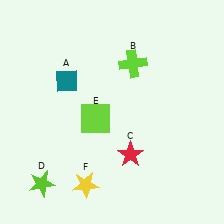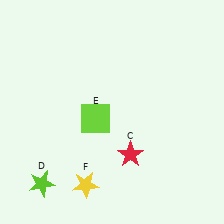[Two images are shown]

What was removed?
The lime cross (B), the teal diamond (A) were removed in Image 2.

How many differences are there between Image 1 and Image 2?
There are 2 differences between the two images.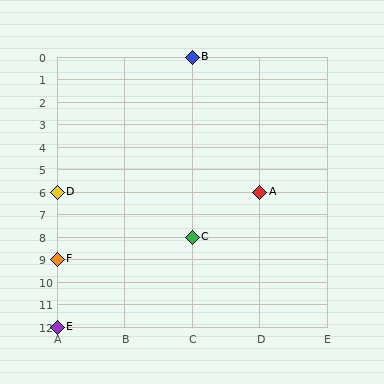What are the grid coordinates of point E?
Point E is at grid coordinates (A, 12).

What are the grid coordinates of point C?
Point C is at grid coordinates (C, 8).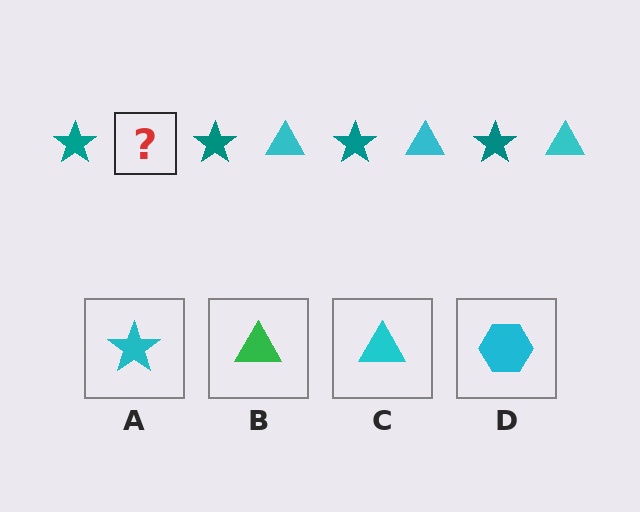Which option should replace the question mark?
Option C.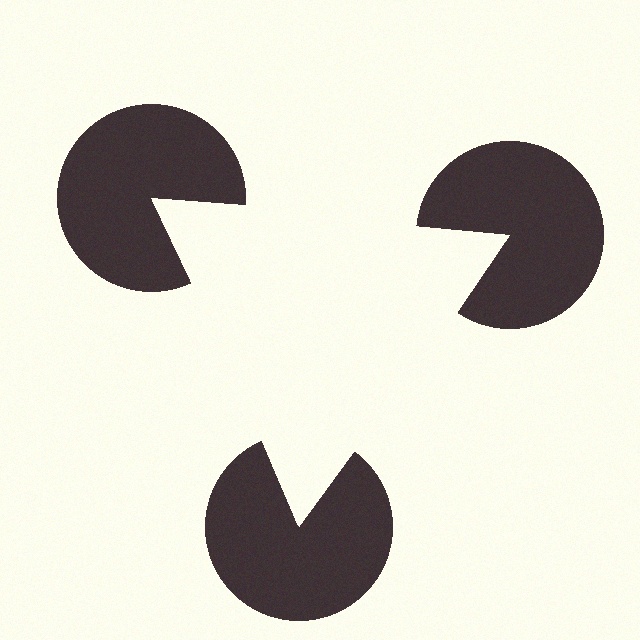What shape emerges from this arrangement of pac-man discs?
An illusory triangle — its edges are inferred from the aligned wedge cuts in the pac-man discs, not physically drawn.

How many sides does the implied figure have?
3 sides.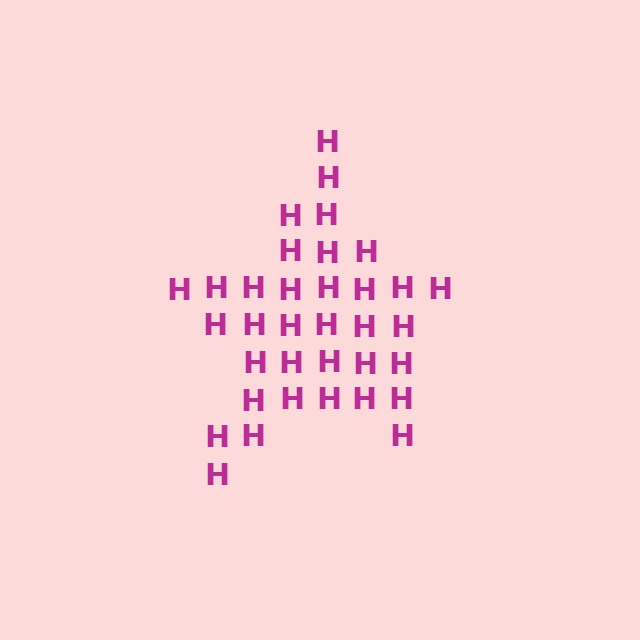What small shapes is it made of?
It is made of small letter H's.